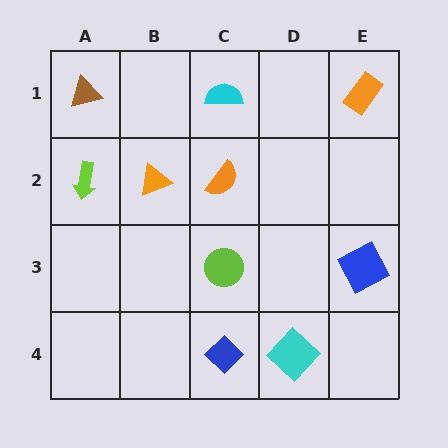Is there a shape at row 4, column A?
No, that cell is empty.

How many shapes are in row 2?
3 shapes.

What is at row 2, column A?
A lime arrow.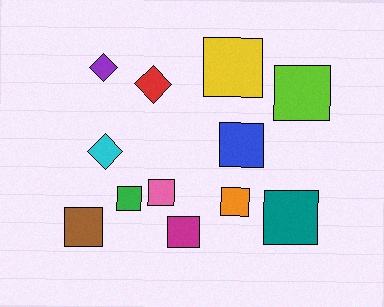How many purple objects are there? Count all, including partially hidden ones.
There is 1 purple object.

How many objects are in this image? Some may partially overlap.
There are 12 objects.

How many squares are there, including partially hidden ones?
There are 9 squares.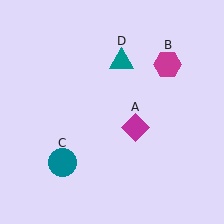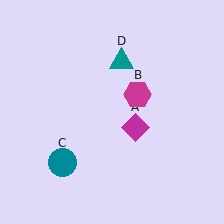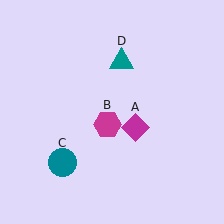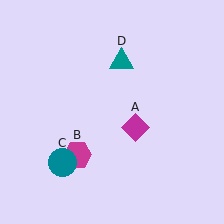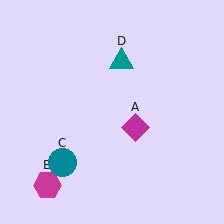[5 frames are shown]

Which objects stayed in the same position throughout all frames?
Magenta diamond (object A) and teal circle (object C) and teal triangle (object D) remained stationary.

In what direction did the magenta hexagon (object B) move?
The magenta hexagon (object B) moved down and to the left.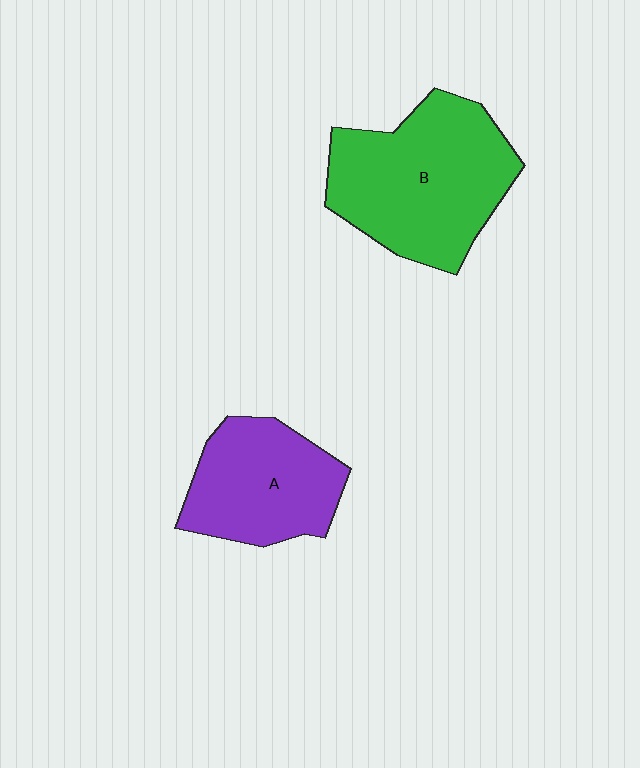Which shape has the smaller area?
Shape A (purple).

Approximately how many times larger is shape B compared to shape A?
Approximately 1.4 times.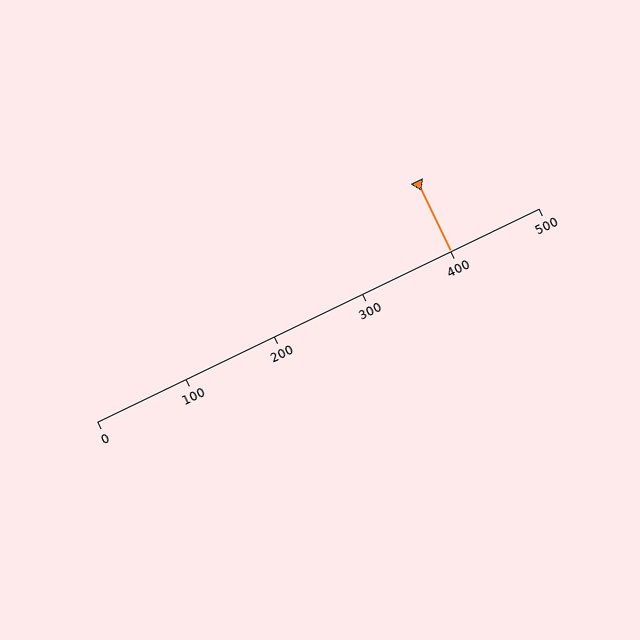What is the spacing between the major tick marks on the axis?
The major ticks are spaced 100 apart.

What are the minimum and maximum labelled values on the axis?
The axis runs from 0 to 500.